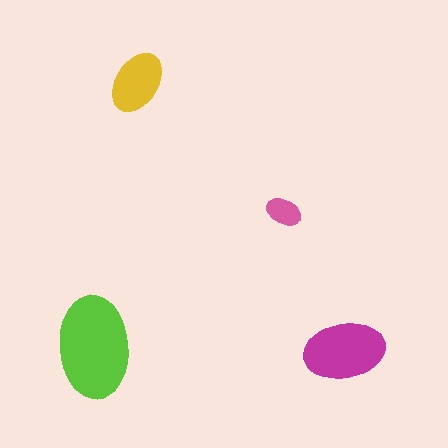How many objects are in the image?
There are 4 objects in the image.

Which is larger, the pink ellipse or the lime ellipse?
The lime one.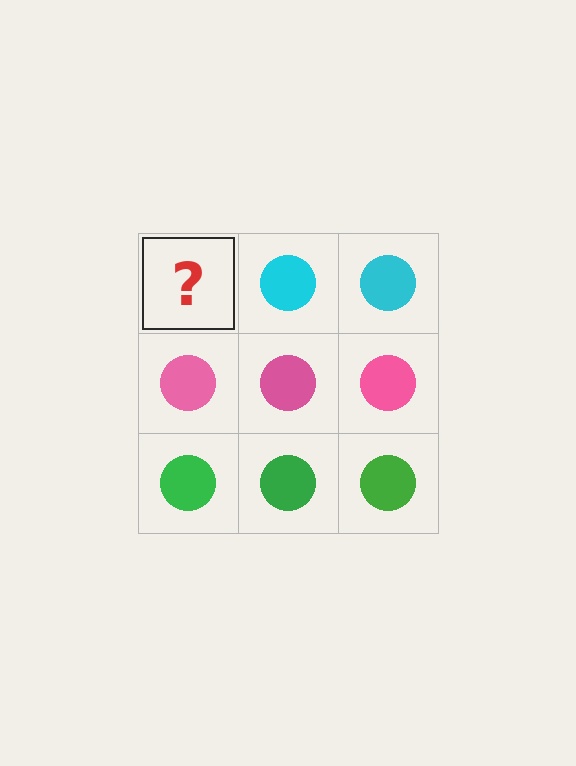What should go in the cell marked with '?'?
The missing cell should contain a cyan circle.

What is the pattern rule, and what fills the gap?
The rule is that each row has a consistent color. The gap should be filled with a cyan circle.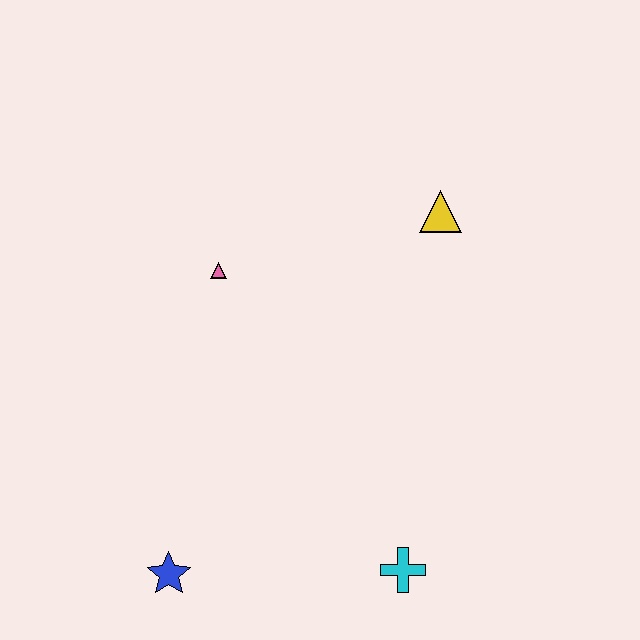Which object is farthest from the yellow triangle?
The blue star is farthest from the yellow triangle.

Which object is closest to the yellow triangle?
The pink triangle is closest to the yellow triangle.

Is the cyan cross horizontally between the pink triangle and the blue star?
No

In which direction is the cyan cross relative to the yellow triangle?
The cyan cross is below the yellow triangle.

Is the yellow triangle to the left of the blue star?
No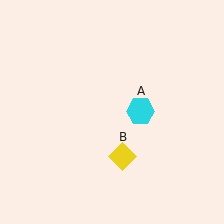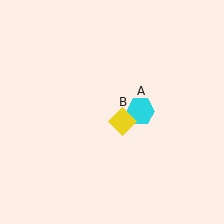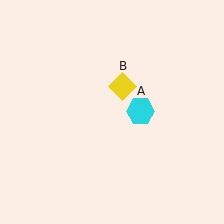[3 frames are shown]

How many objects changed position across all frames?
1 object changed position: yellow diamond (object B).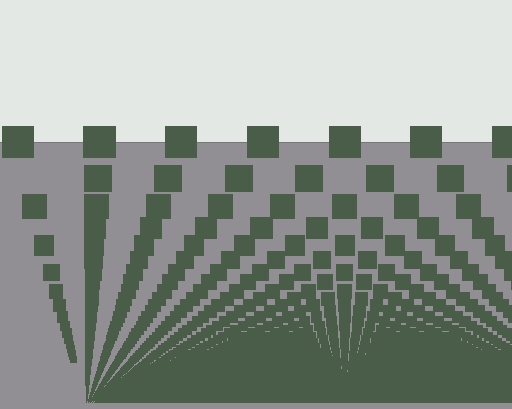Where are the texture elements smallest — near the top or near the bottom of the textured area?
Near the bottom.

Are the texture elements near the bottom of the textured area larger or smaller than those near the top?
Smaller. The gradient is inverted — elements near the bottom are smaller and denser.